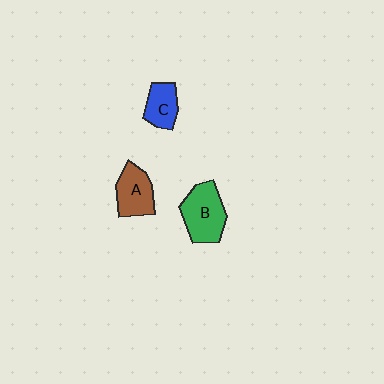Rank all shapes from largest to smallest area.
From largest to smallest: B (green), A (brown), C (blue).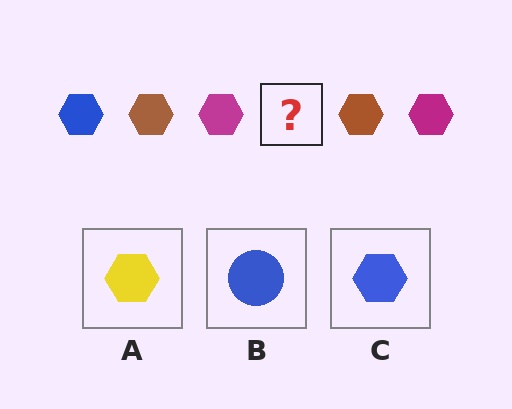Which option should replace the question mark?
Option C.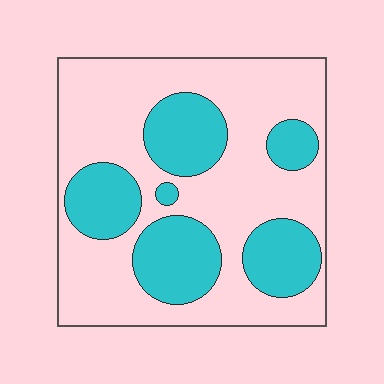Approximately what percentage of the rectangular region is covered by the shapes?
Approximately 35%.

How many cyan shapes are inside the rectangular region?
6.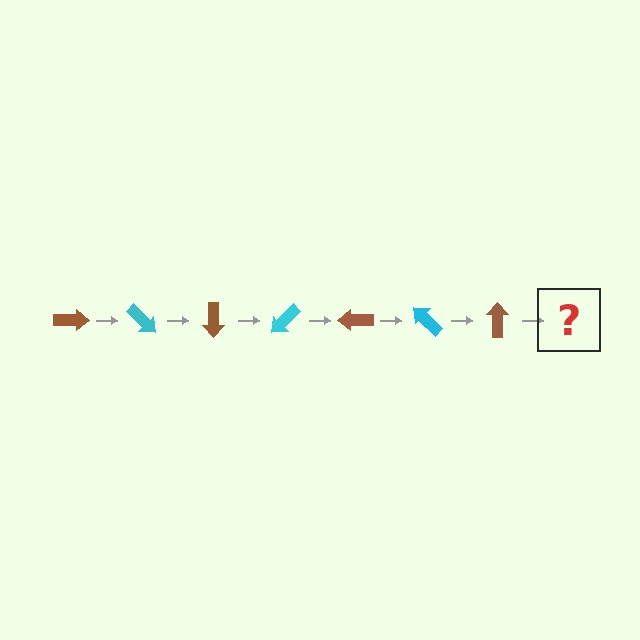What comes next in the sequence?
The next element should be a cyan arrow, rotated 315 degrees from the start.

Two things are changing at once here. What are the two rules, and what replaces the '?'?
The two rules are that it rotates 45 degrees each step and the color cycles through brown and cyan. The '?' should be a cyan arrow, rotated 315 degrees from the start.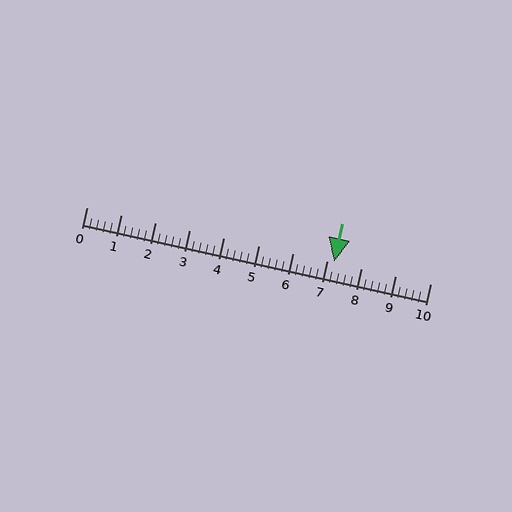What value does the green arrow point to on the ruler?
The green arrow points to approximately 7.2.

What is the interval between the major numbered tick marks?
The major tick marks are spaced 1 units apart.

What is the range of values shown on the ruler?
The ruler shows values from 0 to 10.